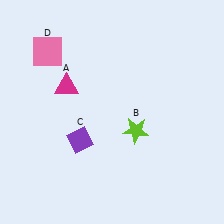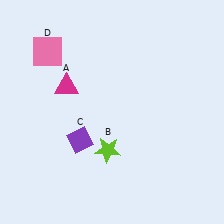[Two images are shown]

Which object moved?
The lime star (B) moved left.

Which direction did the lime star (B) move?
The lime star (B) moved left.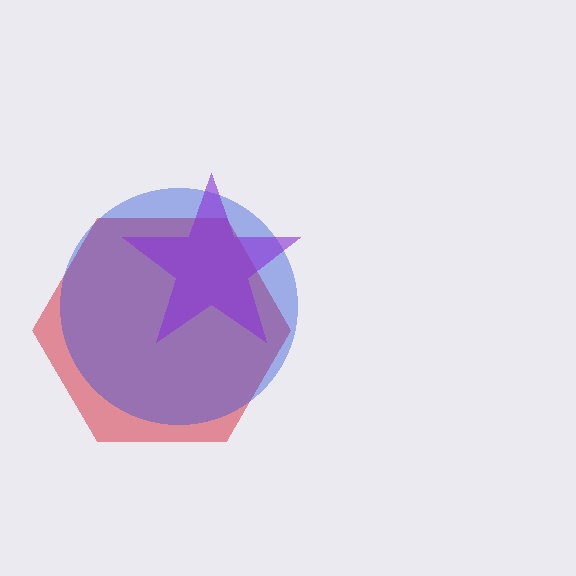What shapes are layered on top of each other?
The layered shapes are: a red hexagon, a blue circle, a purple star.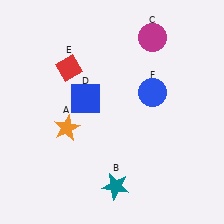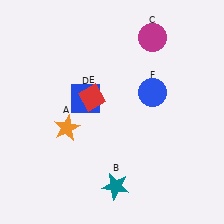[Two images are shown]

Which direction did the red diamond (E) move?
The red diamond (E) moved down.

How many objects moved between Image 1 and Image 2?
1 object moved between the two images.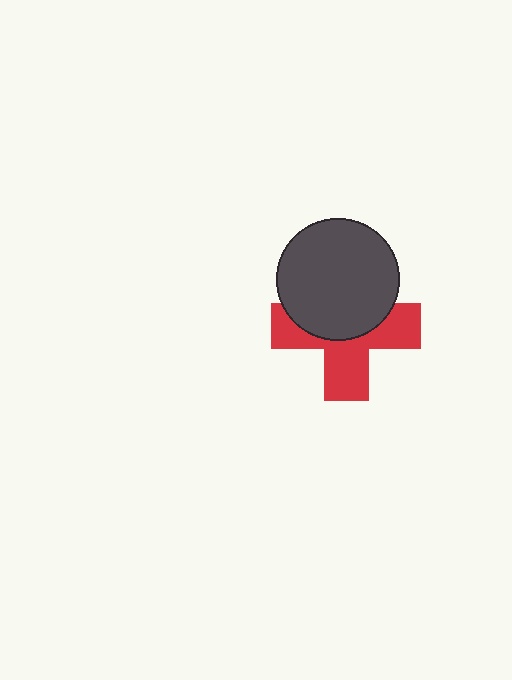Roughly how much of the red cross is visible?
About half of it is visible (roughly 53%).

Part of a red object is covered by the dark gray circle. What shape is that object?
It is a cross.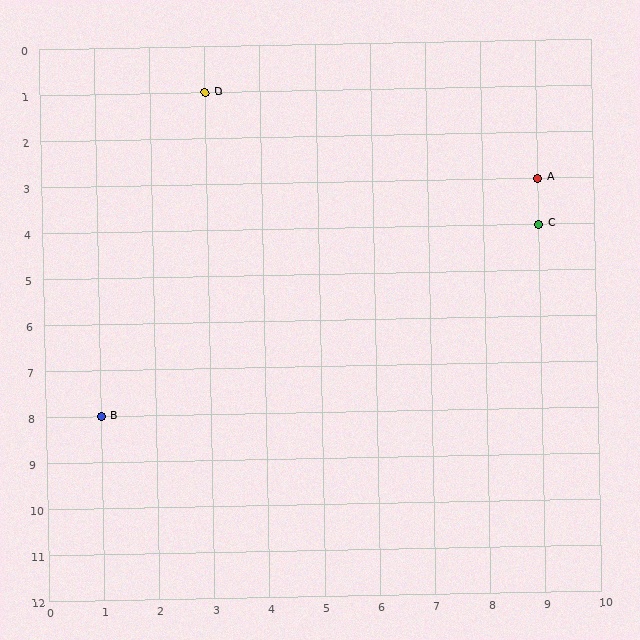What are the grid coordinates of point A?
Point A is at grid coordinates (9, 3).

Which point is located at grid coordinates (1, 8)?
Point B is at (1, 8).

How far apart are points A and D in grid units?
Points A and D are 6 columns and 2 rows apart (about 6.3 grid units diagonally).